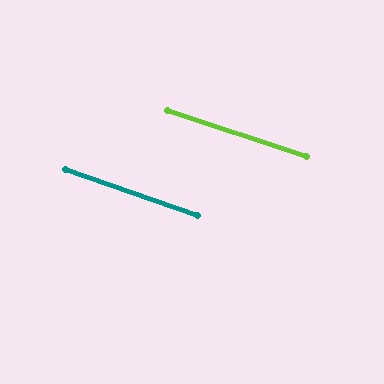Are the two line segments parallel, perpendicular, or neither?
Parallel — their directions differ by only 0.8°.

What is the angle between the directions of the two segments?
Approximately 1 degree.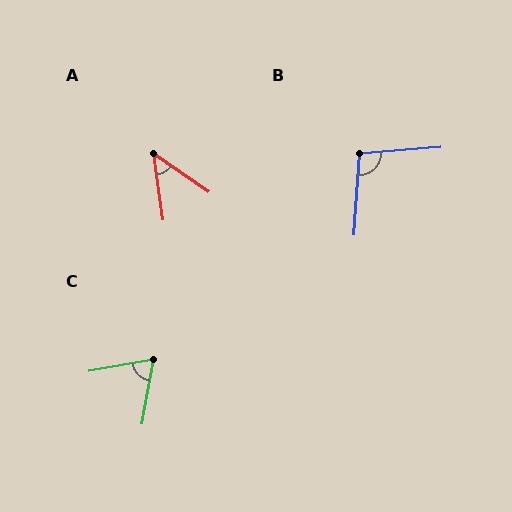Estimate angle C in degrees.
Approximately 70 degrees.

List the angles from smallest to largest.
A (47°), C (70°), B (99°).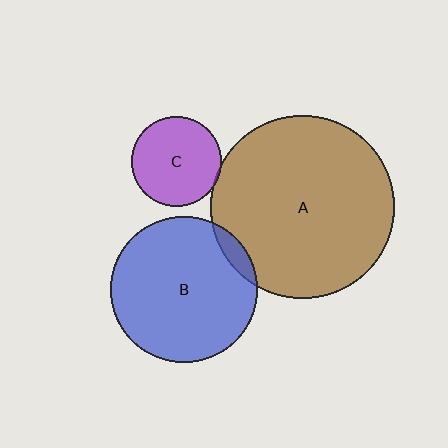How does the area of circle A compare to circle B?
Approximately 1.6 times.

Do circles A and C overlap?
Yes.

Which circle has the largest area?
Circle A (brown).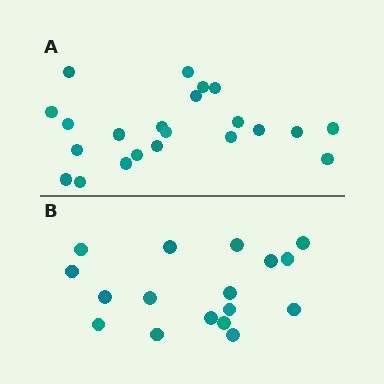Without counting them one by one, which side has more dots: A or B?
Region A (the top region) has more dots.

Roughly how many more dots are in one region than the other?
Region A has about 5 more dots than region B.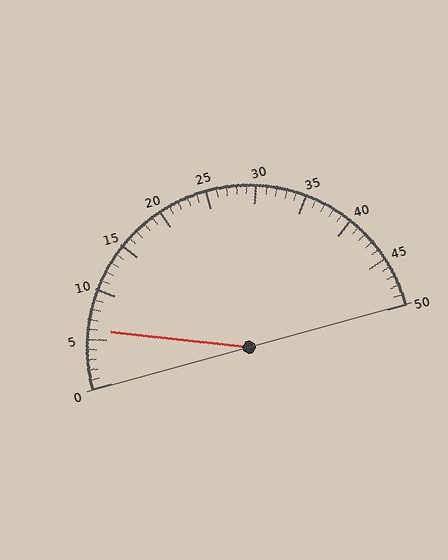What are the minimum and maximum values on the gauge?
The gauge ranges from 0 to 50.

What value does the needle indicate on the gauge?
The needle indicates approximately 6.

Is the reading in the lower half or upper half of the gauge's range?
The reading is in the lower half of the range (0 to 50).